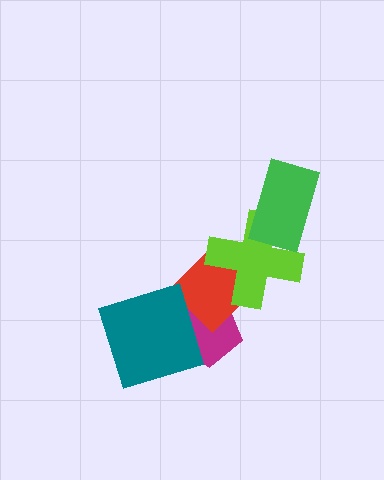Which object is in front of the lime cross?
The green rectangle is in front of the lime cross.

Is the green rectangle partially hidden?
No, no other shape covers it.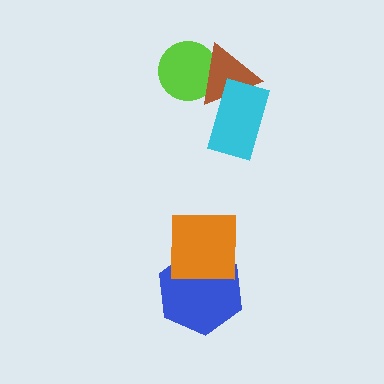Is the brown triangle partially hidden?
Yes, it is partially covered by another shape.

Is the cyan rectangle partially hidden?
No, no other shape covers it.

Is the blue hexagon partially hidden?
Yes, it is partially covered by another shape.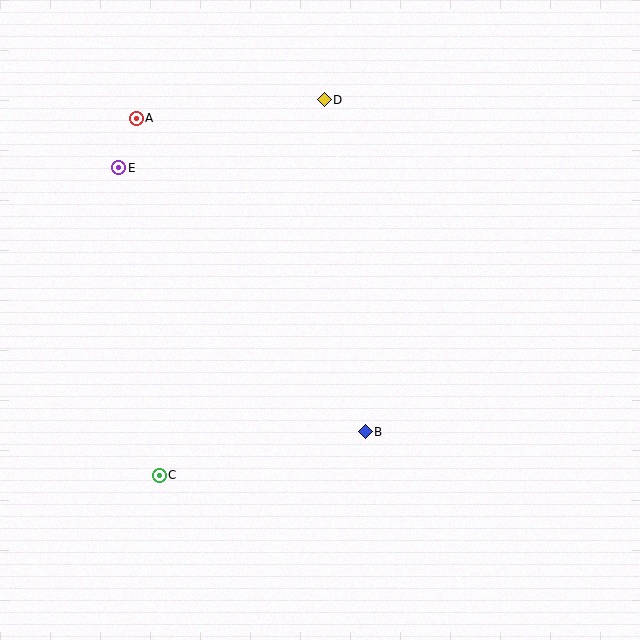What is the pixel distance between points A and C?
The distance between A and C is 358 pixels.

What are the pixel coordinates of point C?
Point C is at (159, 475).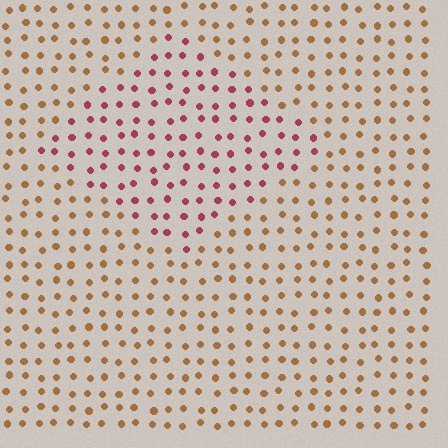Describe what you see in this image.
The image is filled with small brown elements in a uniform arrangement. A diamond-shaped region is visible where the elements are tinted to a slightly different hue, forming a subtle color boundary.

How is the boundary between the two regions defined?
The boundary is defined purely by a slight shift in hue (about 40 degrees). Spacing, size, and orientation are identical on both sides.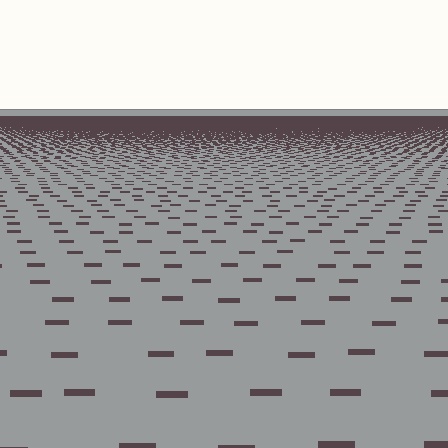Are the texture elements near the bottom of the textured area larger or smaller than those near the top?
Larger. Near the bottom, elements are closer to the viewer and appear at a bigger on-screen size.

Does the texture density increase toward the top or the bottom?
Density increases toward the top.